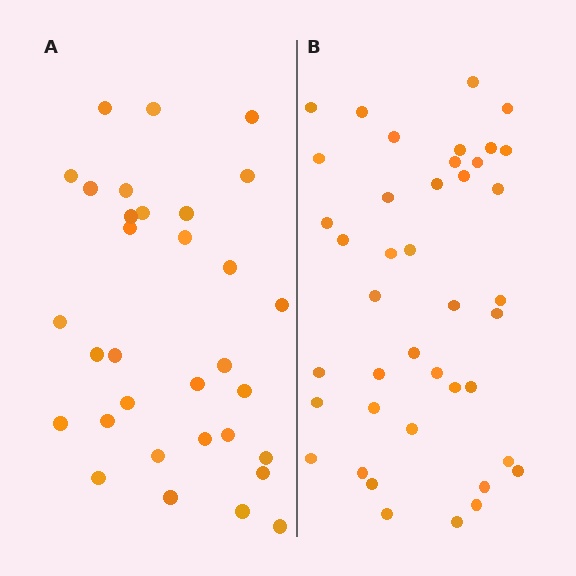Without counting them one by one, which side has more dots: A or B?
Region B (the right region) has more dots.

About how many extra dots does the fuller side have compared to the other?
Region B has roughly 8 or so more dots than region A.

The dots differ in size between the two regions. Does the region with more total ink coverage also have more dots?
No. Region A has more total ink coverage because its dots are larger, but region B actually contains more individual dots. Total area can be misleading — the number of items is what matters here.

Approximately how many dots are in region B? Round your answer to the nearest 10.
About 40 dots. (The exact count is 41, which rounds to 40.)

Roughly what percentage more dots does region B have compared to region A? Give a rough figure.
About 30% more.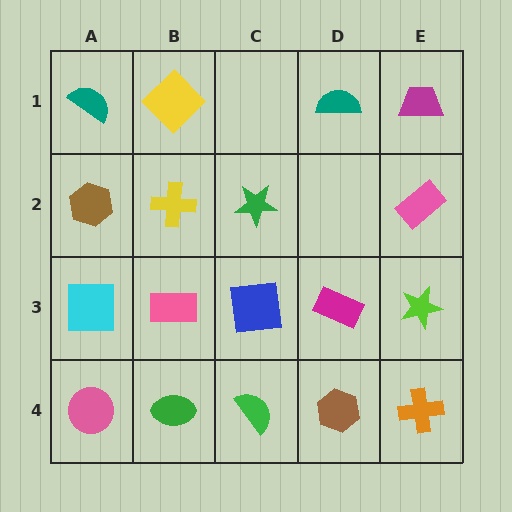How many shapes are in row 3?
5 shapes.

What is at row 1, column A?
A teal semicircle.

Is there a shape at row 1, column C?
No, that cell is empty.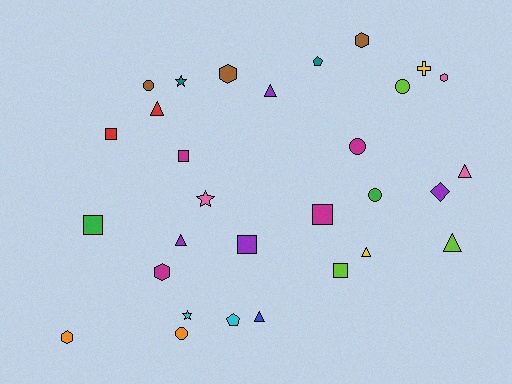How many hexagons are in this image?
There are 5 hexagons.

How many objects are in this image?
There are 30 objects.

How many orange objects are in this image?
There are 2 orange objects.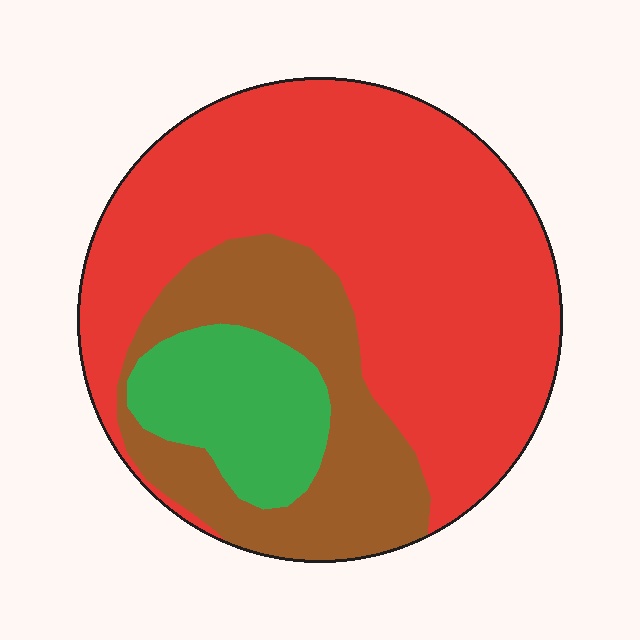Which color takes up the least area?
Green, at roughly 15%.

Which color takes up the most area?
Red, at roughly 60%.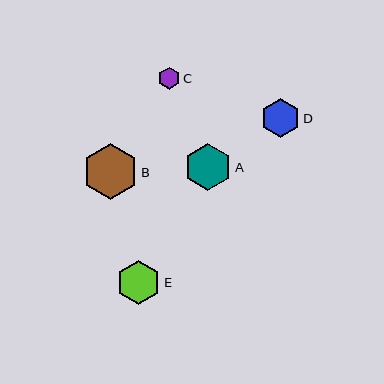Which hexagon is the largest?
Hexagon B is the largest with a size of approximately 56 pixels.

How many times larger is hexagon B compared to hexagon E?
Hexagon B is approximately 1.3 times the size of hexagon E.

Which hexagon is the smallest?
Hexagon C is the smallest with a size of approximately 22 pixels.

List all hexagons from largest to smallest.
From largest to smallest: B, A, E, D, C.